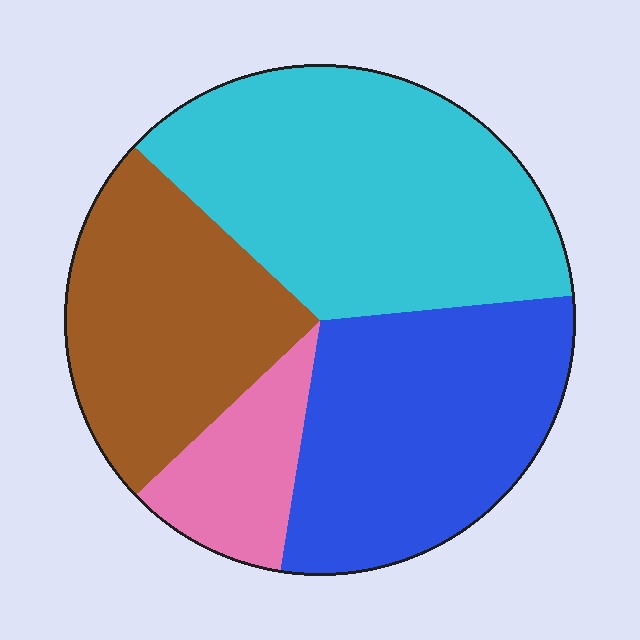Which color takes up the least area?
Pink, at roughly 10%.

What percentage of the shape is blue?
Blue takes up about one quarter (1/4) of the shape.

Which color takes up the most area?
Cyan, at roughly 35%.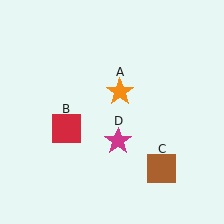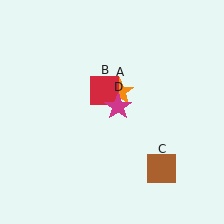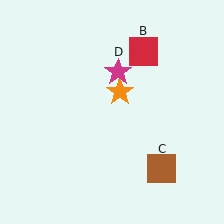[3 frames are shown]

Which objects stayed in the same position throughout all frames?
Orange star (object A) and brown square (object C) remained stationary.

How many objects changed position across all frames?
2 objects changed position: red square (object B), magenta star (object D).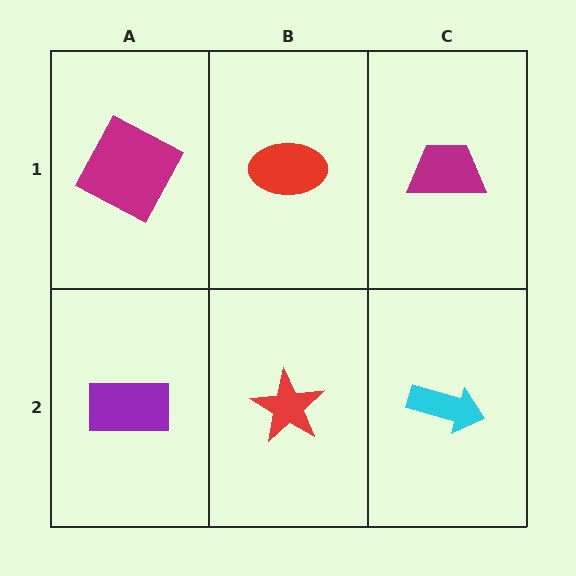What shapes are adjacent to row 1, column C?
A cyan arrow (row 2, column C), a red ellipse (row 1, column B).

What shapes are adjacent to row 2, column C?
A magenta trapezoid (row 1, column C), a red star (row 2, column B).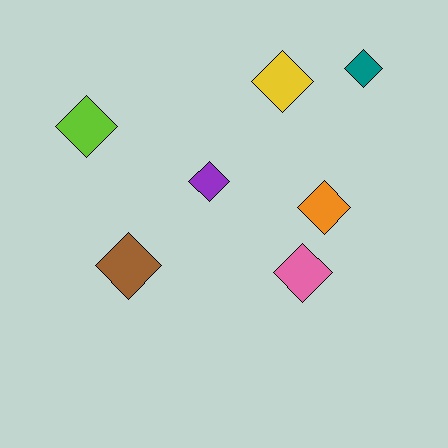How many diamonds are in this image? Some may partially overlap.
There are 7 diamonds.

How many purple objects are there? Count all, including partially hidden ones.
There is 1 purple object.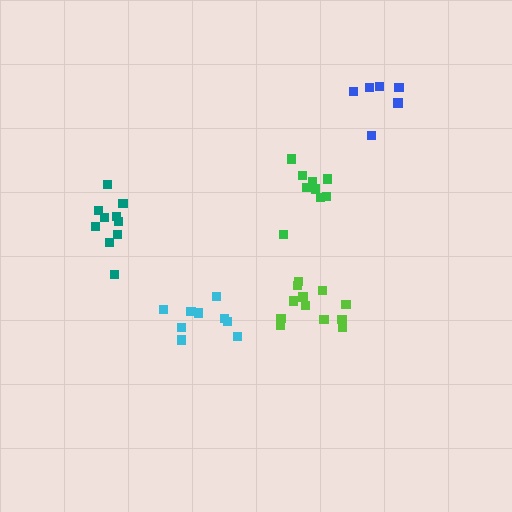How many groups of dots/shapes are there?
There are 5 groups.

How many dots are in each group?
Group 1: 10 dots, Group 2: 12 dots, Group 3: 9 dots, Group 4: 6 dots, Group 5: 9 dots (46 total).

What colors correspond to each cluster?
The clusters are colored: teal, lime, green, blue, cyan.